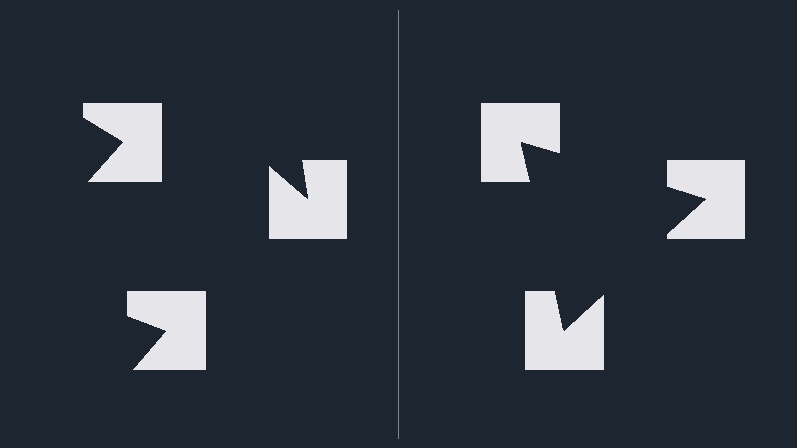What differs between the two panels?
The notched squares are positioned identically on both sides; only the wedge orientations differ. On the right they align to a triangle; on the left they are misaligned.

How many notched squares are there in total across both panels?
6 — 3 on each side.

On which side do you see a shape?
An illusory triangle appears on the right side. On the left side the wedge cuts are rotated, so no coherent shape forms.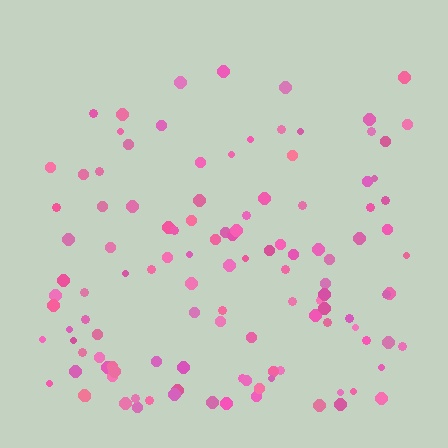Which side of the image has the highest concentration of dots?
The bottom.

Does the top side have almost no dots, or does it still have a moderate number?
Still a moderate number, just noticeably fewer than the bottom.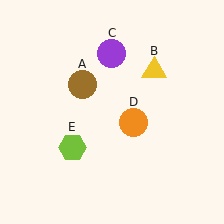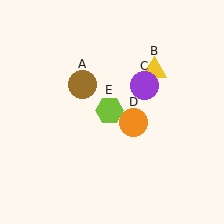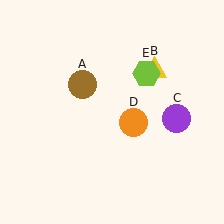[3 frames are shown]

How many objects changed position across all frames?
2 objects changed position: purple circle (object C), lime hexagon (object E).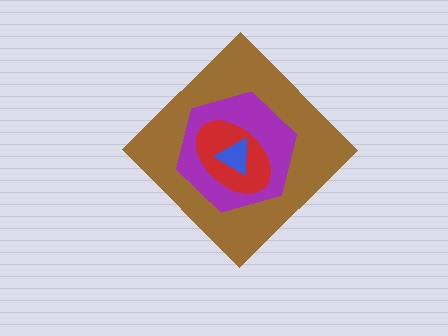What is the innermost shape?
The blue triangle.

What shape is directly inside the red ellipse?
The blue triangle.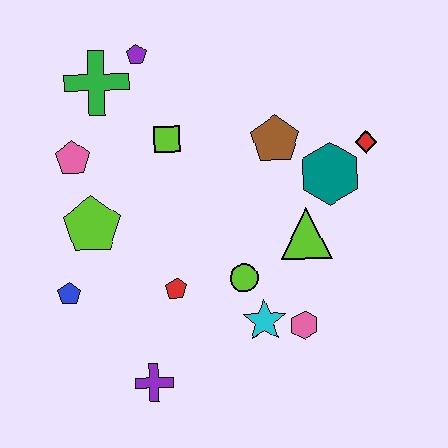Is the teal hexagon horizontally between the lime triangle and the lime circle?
No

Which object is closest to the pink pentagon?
The lime pentagon is closest to the pink pentagon.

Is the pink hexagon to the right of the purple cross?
Yes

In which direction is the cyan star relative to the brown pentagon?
The cyan star is below the brown pentagon.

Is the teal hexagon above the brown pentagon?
No